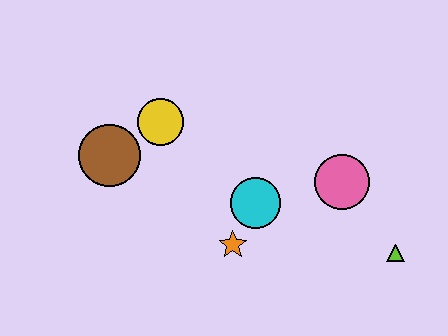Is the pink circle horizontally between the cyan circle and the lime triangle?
Yes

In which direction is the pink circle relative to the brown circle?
The pink circle is to the right of the brown circle.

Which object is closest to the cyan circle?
The orange star is closest to the cyan circle.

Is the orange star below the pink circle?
Yes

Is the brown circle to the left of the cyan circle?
Yes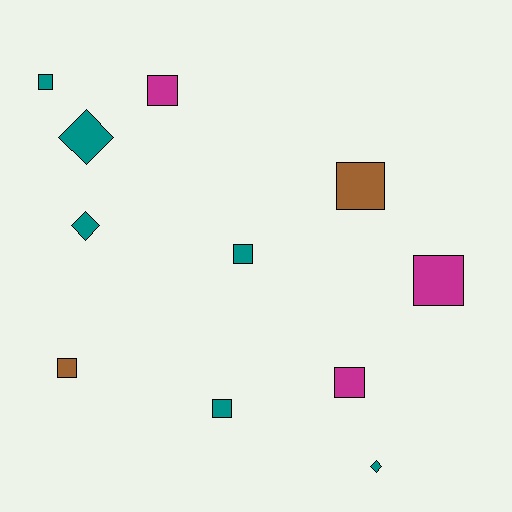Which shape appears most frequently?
Square, with 8 objects.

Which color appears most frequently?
Teal, with 6 objects.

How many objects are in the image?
There are 11 objects.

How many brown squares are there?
There are 2 brown squares.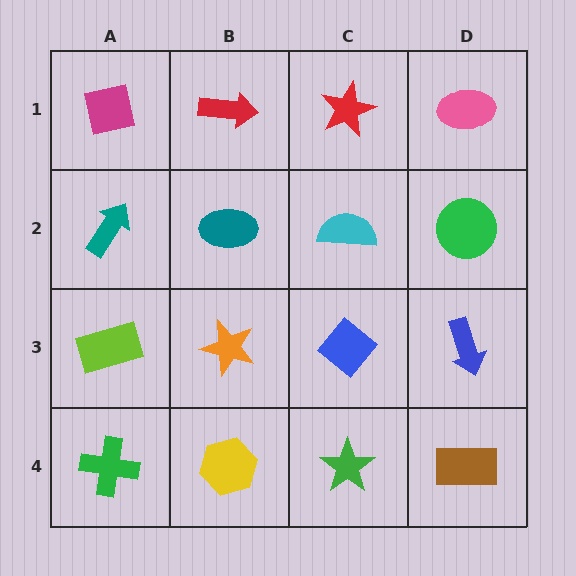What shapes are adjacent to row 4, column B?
An orange star (row 3, column B), a green cross (row 4, column A), a green star (row 4, column C).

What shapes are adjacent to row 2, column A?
A magenta square (row 1, column A), a lime rectangle (row 3, column A), a teal ellipse (row 2, column B).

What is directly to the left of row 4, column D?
A green star.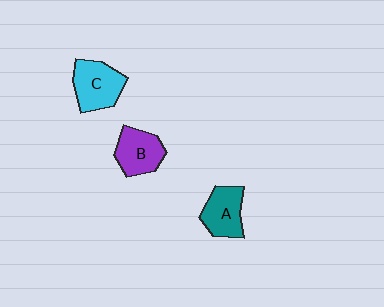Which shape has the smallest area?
Shape A (teal).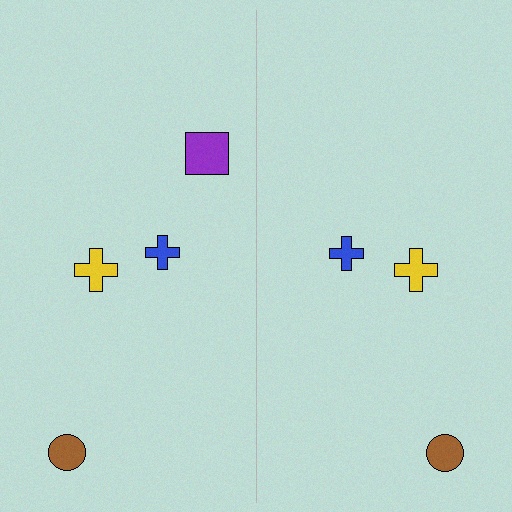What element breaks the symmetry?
A purple square is missing from the right side.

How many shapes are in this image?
There are 7 shapes in this image.